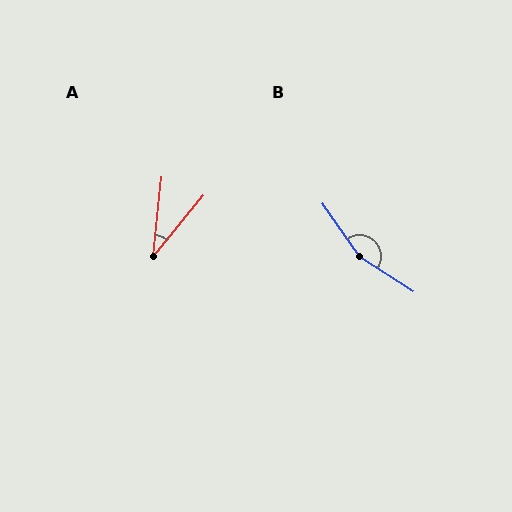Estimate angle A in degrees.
Approximately 33 degrees.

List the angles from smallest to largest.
A (33°), B (158°).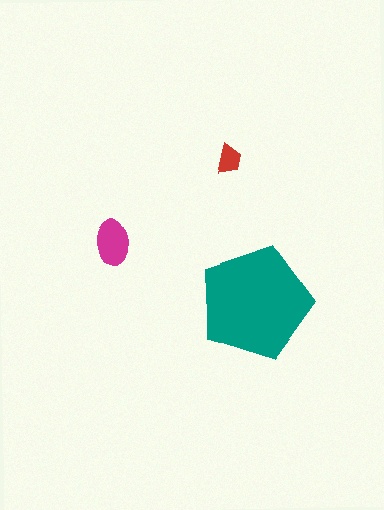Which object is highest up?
The red trapezoid is topmost.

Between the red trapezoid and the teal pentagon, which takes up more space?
The teal pentagon.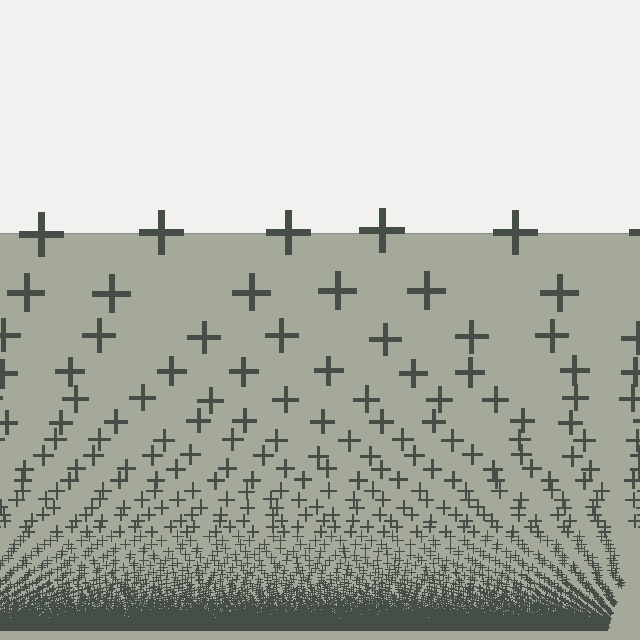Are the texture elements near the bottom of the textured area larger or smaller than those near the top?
Smaller. The gradient is inverted — elements near the bottom are smaller and denser.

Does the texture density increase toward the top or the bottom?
Density increases toward the bottom.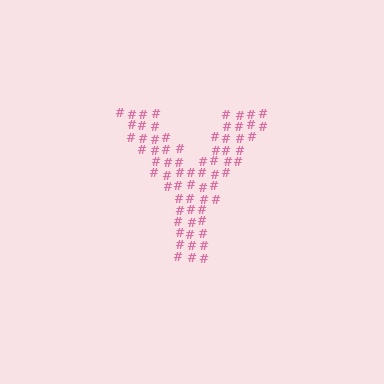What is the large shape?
The large shape is the letter Y.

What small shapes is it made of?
It is made of small hash symbols.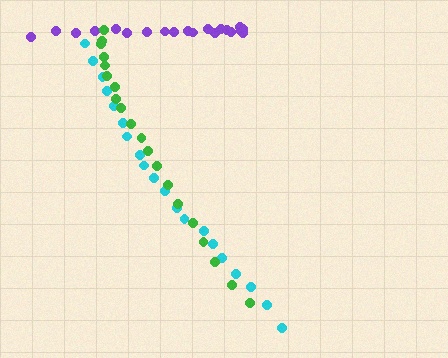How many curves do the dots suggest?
There are 3 distinct paths.